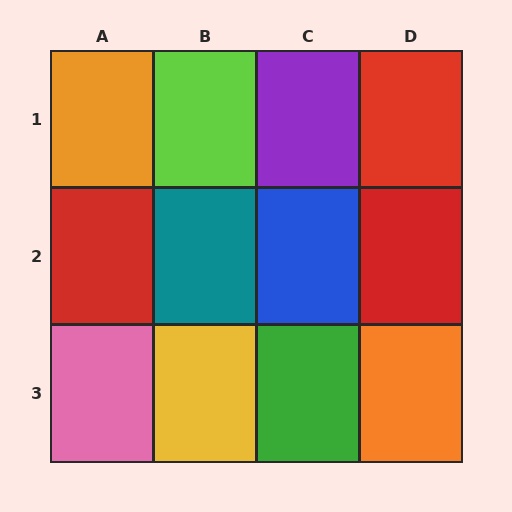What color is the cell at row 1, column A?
Orange.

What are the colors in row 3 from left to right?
Pink, yellow, green, orange.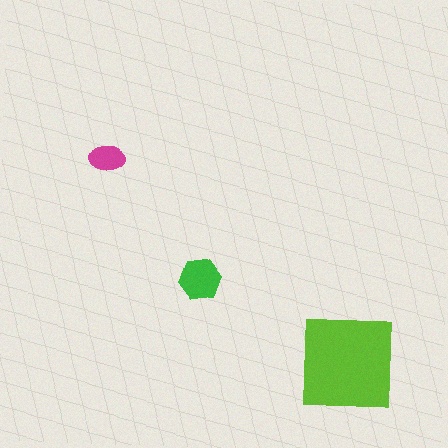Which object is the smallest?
The magenta ellipse.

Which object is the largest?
The lime square.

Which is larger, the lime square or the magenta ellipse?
The lime square.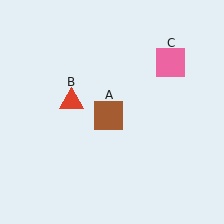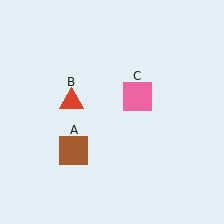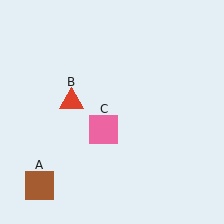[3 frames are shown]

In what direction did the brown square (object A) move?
The brown square (object A) moved down and to the left.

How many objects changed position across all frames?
2 objects changed position: brown square (object A), pink square (object C).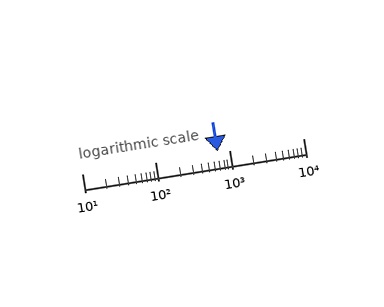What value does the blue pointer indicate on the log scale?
The pointer indicates approximately 700.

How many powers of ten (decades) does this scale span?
The scale spans 3 decades, from 10 to 10000.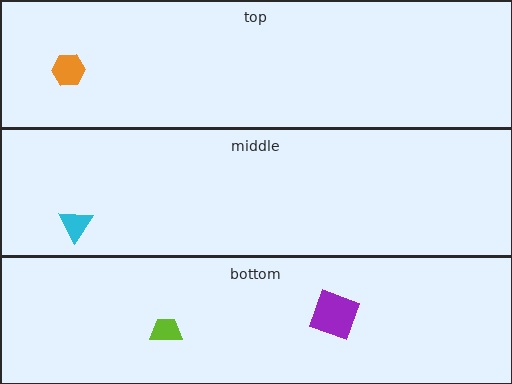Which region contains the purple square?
The bottom region.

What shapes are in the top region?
The orange hexagon.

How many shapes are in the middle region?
1.